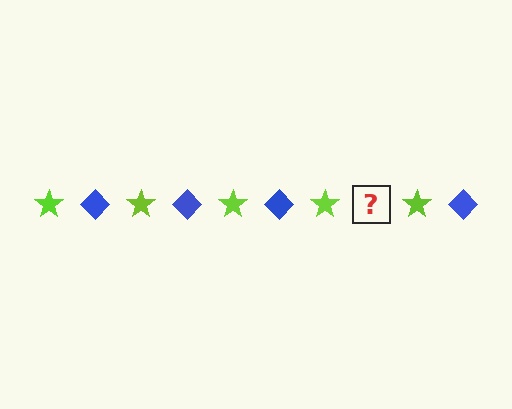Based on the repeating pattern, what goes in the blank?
The blank should be a blue diamond.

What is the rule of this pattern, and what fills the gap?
The rule is that the pattern alternates between lime star and blue diamond. The gap should be filled with a blue diamond.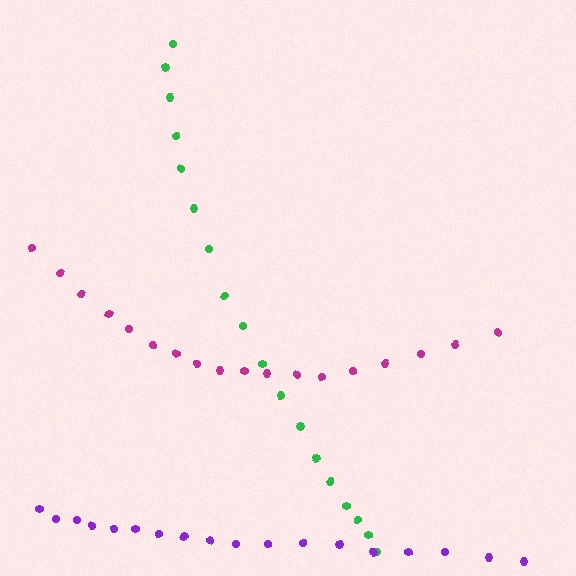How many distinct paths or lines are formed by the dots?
There are 3 distinct paths.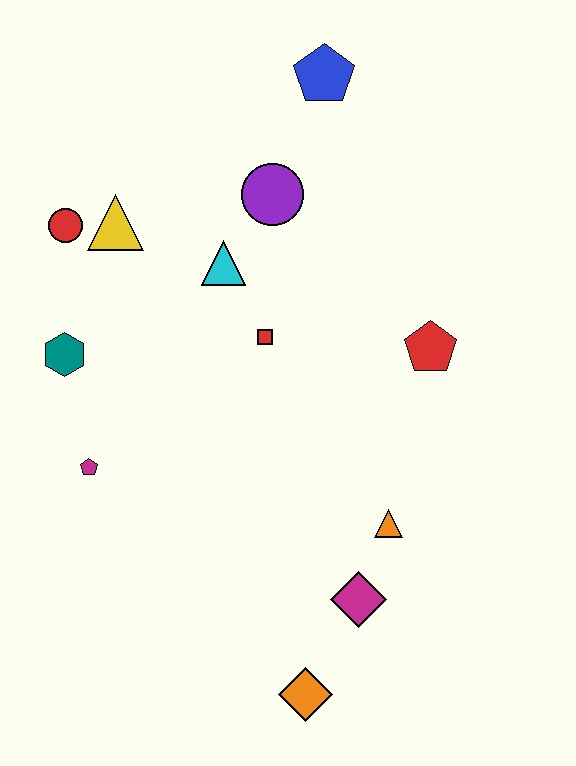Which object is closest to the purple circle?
The cyan triangle is closest to the purple circle.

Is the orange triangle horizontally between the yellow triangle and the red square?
No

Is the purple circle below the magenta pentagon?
No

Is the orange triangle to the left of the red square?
No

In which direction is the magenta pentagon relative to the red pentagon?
The magenta pentagon is to the left of the red pentagon.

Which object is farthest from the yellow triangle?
The orange diamond is farthest from the yellow triangle.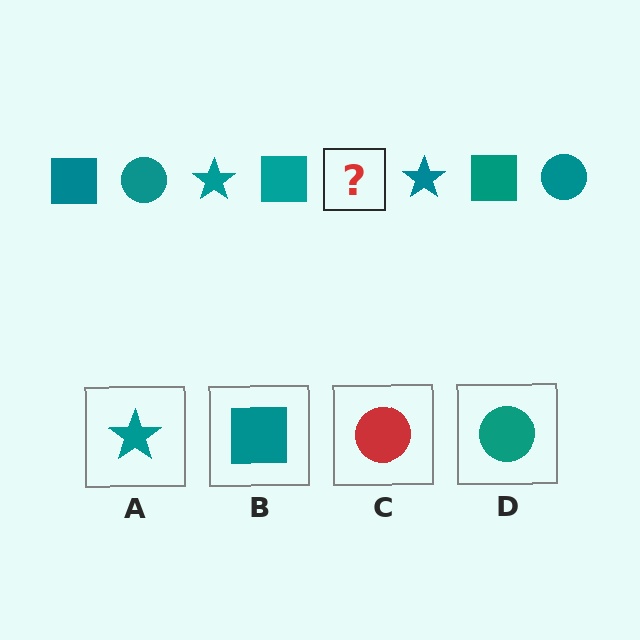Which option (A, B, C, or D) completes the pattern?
D.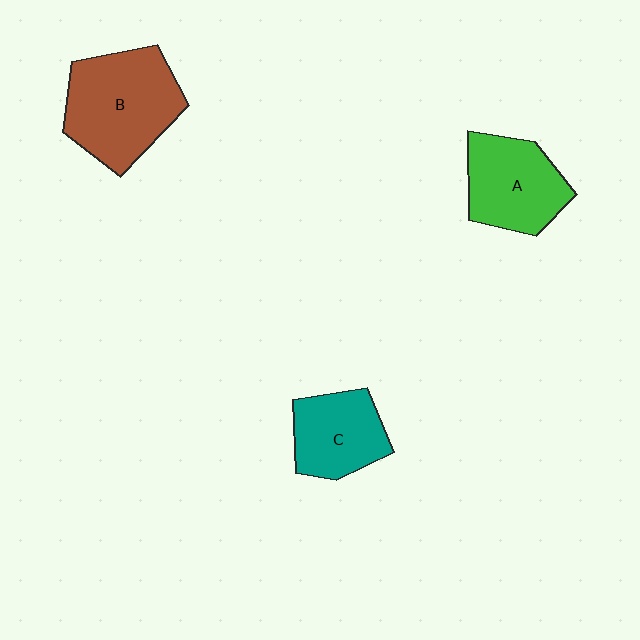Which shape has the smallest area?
Shape C (teal).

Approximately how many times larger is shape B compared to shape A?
Approximately 1.3 times.